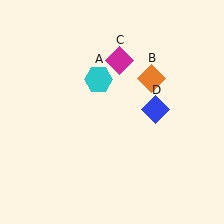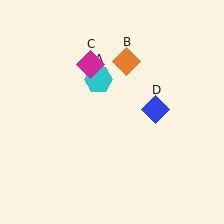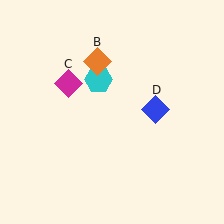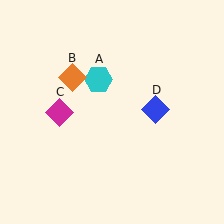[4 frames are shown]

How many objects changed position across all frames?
2 objects changed position: orange diamond (object B), magenta diamond (object C).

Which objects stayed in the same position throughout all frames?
Cyan hexagon (object A) and blue diamond (object D) remained stationary.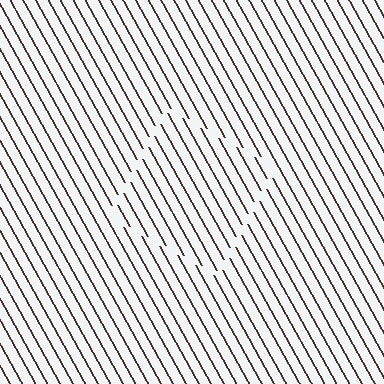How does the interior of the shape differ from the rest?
The interior of the shape contains the same grating, shifted by half a period — the contour is defined by the phase discontinuity where line-ends from the inner and outer gratings abut.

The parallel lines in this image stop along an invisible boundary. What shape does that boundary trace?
An illusory square. The interior of the shape contains the same grating, shifted by half a period — the contour is defined by the phase discontinuity where line-ends from the inner and outer gratings abut.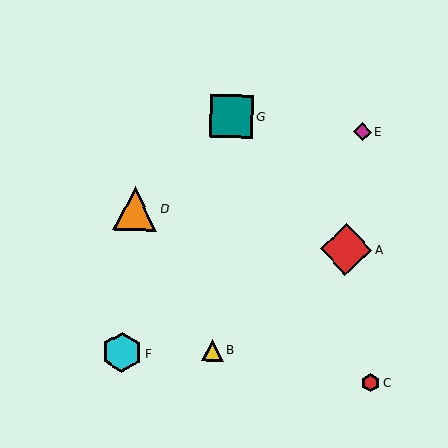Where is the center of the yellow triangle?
The center of the yellow triangle is at (212, 350).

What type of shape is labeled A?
Shape A is a red diamond.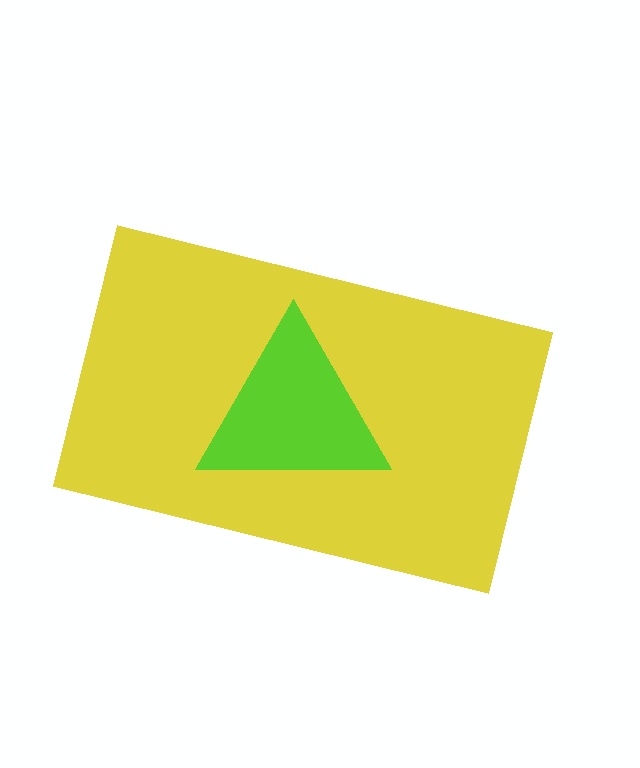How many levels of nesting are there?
2.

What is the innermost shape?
The lime triangle.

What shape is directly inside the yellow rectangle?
The lime triangle.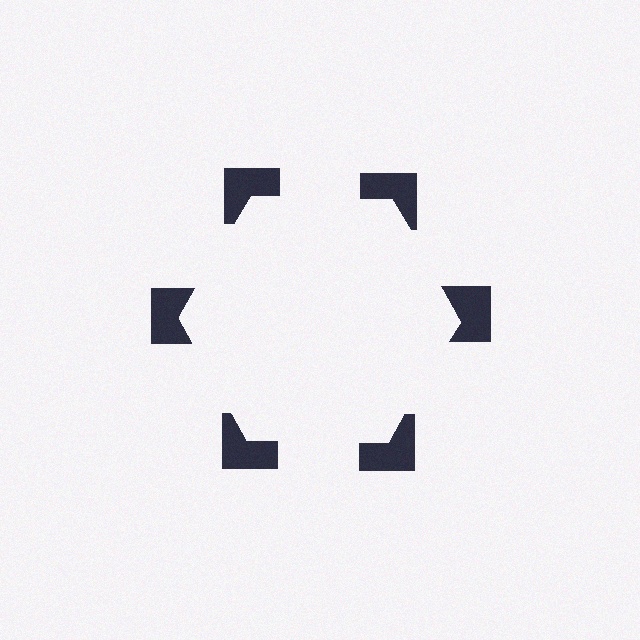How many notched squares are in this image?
There are 6 — one at each vertex of the illusory hexagon.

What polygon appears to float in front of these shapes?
An illusory hexagon — its edges are inferred from the aligned wedge cuts in the notched squares, not physically drawn.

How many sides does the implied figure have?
6 sides.